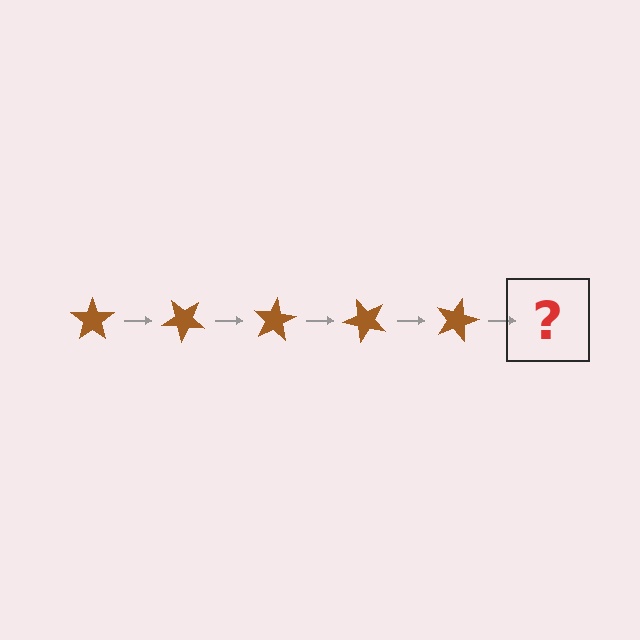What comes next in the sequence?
The next element should be a brown star rotated 200 degrees.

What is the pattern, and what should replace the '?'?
The pattern is that the star rotates 40 degrees each step. The '?' should be a brown star rotated 200 degrees.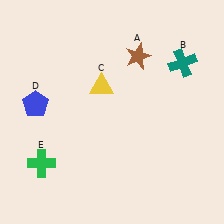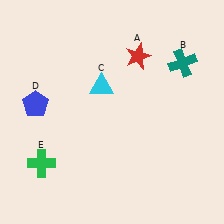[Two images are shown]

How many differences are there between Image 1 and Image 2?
There are 2 differences between the two images.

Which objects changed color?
A changed from brown to red. C changed from yellow to cyan.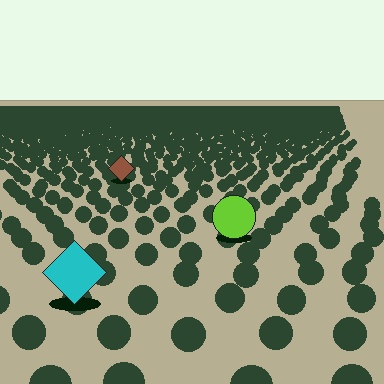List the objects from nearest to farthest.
From nearest to farthest: the cyan diamond, the lime circle, the brown diamond.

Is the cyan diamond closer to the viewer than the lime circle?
Yes. The cyan diamond is closer — you can tell from the texture gradient: the ground texture is coarser near it.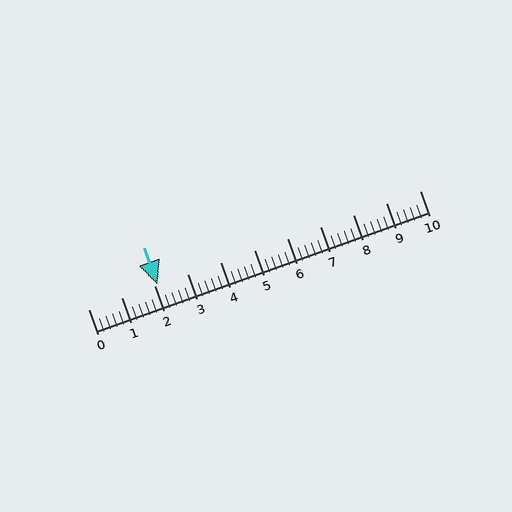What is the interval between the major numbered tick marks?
The major tick marks are spaced 1 units apart.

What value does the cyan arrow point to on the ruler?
The cyan arrow points to approximately 2.1.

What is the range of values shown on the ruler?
The ruler shows values from 0 to 10.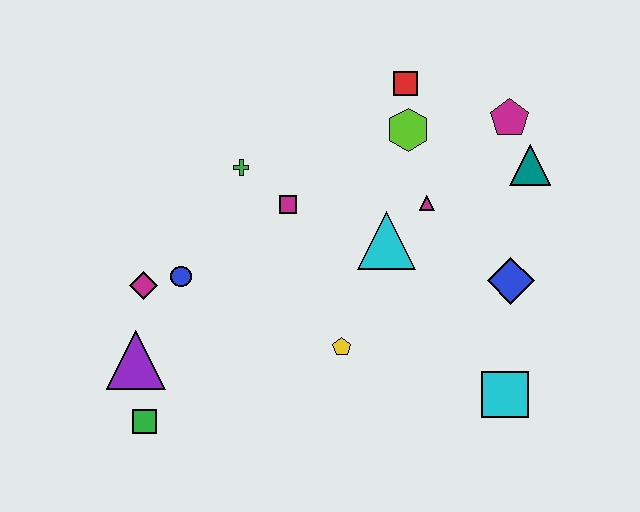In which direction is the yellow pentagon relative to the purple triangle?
The yellow pentagon is to the right of the purple triangle.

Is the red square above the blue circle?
Yes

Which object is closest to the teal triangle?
The magenta pentagon is closest to the teal triangle.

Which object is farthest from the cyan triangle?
The green square is farthest from the cyan triangle.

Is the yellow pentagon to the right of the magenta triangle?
No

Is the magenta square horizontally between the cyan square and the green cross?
Yes